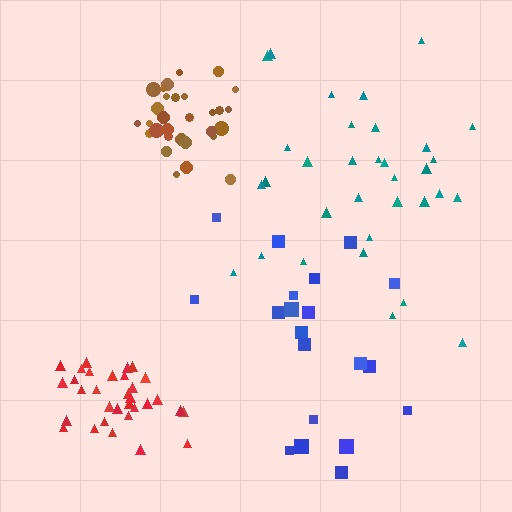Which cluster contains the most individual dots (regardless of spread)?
Teal (33).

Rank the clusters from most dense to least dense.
red, brown, teal, blue.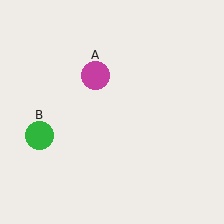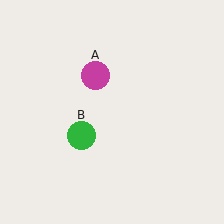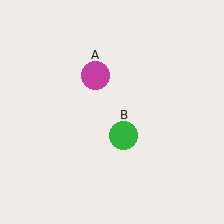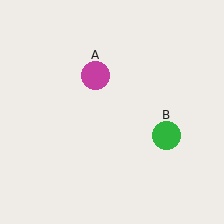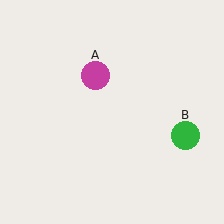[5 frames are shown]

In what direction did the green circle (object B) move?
The green circle (object B) moved right.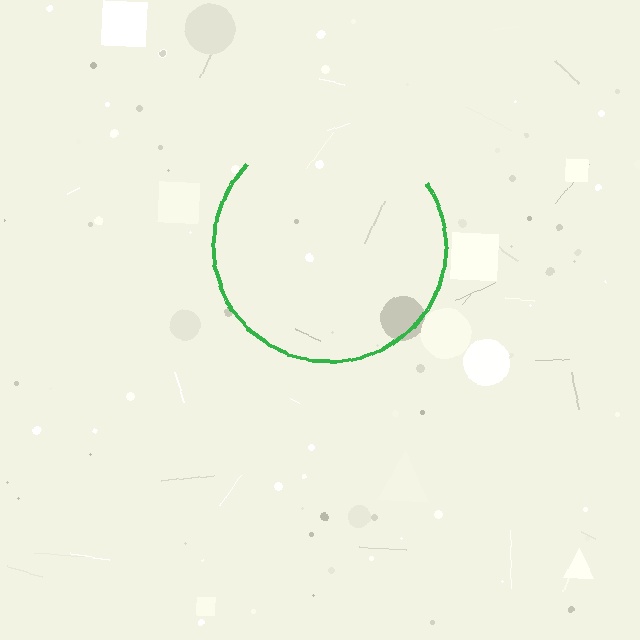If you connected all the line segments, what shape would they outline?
They would outline a circle.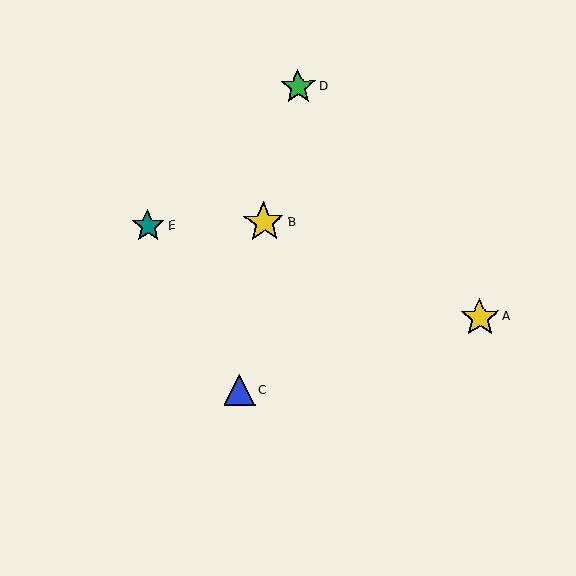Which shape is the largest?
The yellow star (labeled B) is the largest.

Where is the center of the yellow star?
The center of the yellow star is at (480, 317).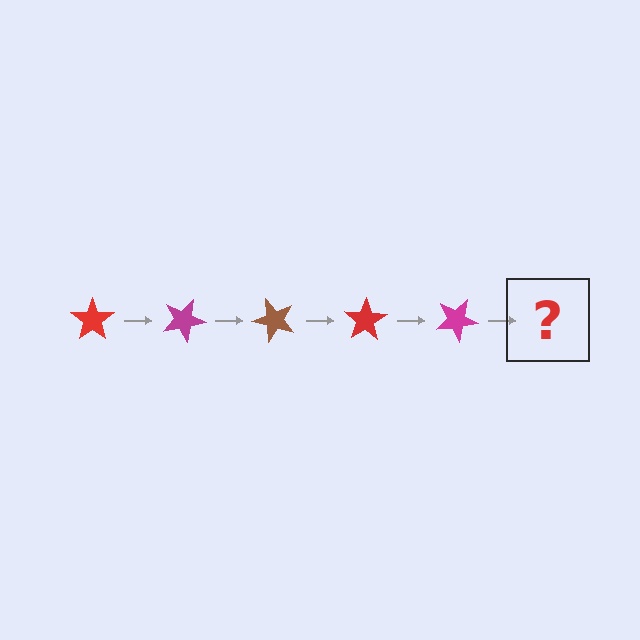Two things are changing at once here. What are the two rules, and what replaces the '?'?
The two rules are that it rotates 25 degrees each step and the color cycles through red, magenta, and brown. The '?' should be a brown star, rotated 125 degrees from the start.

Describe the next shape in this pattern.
It should be a brown star, rotated 125 degrees from the start.